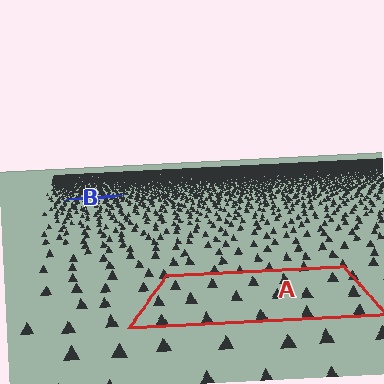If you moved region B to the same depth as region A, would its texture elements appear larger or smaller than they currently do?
They would appear larger. At a closer depth, the same texture elements are projected at a bigger on-screen size.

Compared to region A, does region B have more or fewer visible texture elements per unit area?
Region B has more texture elements per unit area — they are packed more densely because it is farther away.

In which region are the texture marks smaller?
The texture marks are smaller in region B, because it is farther away.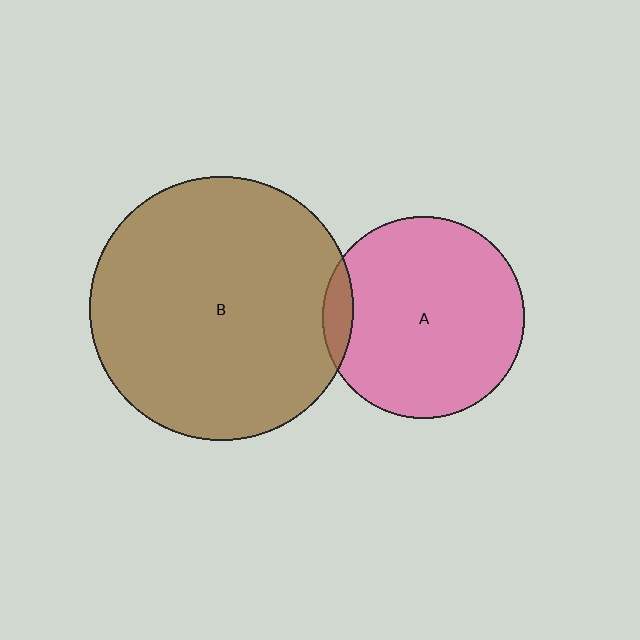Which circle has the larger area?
Circle B (brown).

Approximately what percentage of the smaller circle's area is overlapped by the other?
Approximately 5%.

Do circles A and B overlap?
Yes.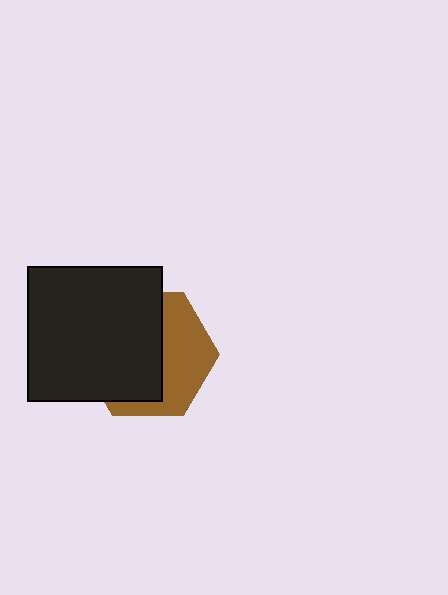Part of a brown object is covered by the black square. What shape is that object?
It is a hexagon.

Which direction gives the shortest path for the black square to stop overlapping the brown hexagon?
Moving left gives the shortest separation.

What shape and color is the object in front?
The object in front is a black square.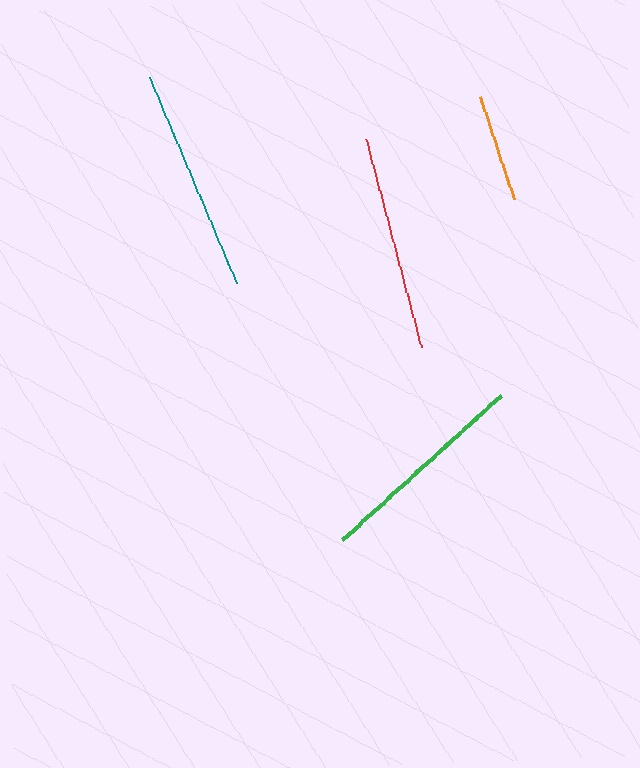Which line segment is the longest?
The teal line is the longest at approximately 223 pixels.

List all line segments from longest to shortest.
From longest to shortest: teal, red, green, orange.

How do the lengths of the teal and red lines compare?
The teal and red lines are approximately the same length.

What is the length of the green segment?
The green segment is approximately 214 pixels long.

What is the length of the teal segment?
The teal segment is approximately 223 pixels long.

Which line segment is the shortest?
The orange line is the shortest at approximately 108 pixels.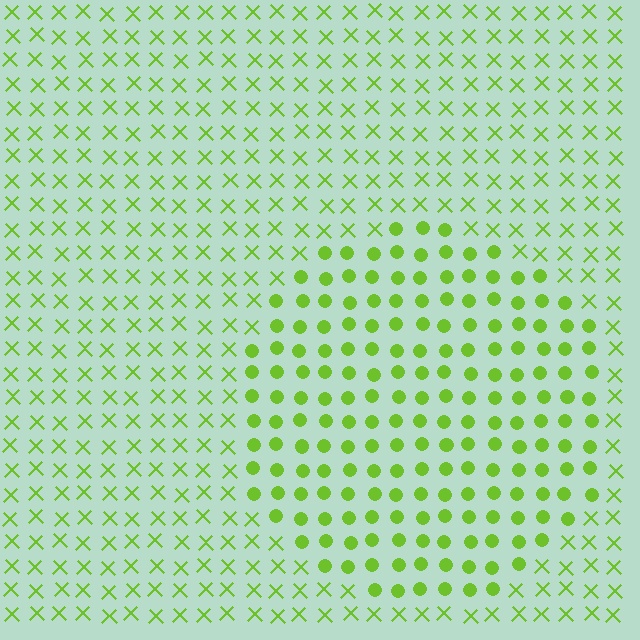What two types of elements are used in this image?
The image uses circles inside the circle region and X marks outside it.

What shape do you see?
I see a circle.